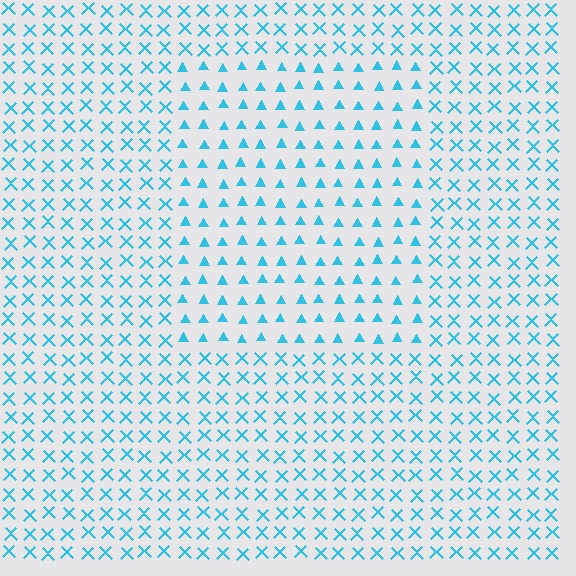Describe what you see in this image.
The image is filled with small cyan elements arranged in a uniform grid. A rectangle-shaped region contains triangles, while the surrounding area contains X marks. The boundary is defined purely by the change in element shape.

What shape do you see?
I see a rectangle.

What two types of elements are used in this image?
The image uses triangles inside the rectangle region and X marks outside it.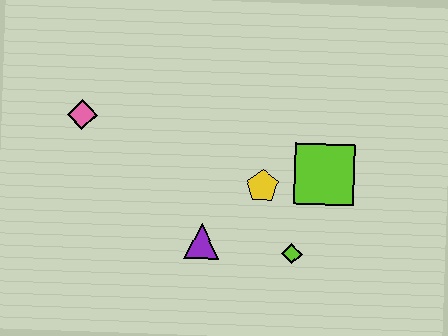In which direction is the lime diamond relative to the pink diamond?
The lime diamond is to the right of the pink diamond.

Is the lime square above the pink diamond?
No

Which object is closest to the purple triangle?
The yellow pentagon is closest to the purple triangle.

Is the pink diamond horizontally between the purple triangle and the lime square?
No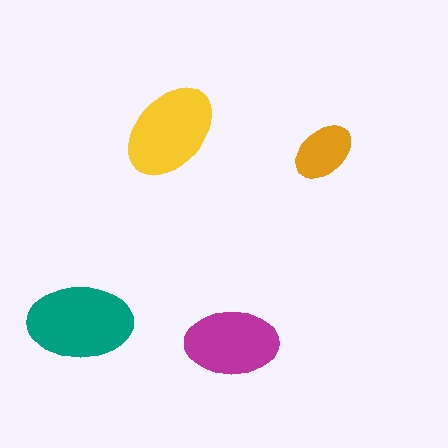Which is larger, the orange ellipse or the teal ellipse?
The teal one.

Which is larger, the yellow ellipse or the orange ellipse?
The yellow one.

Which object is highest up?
The yellow ellipse is topmost.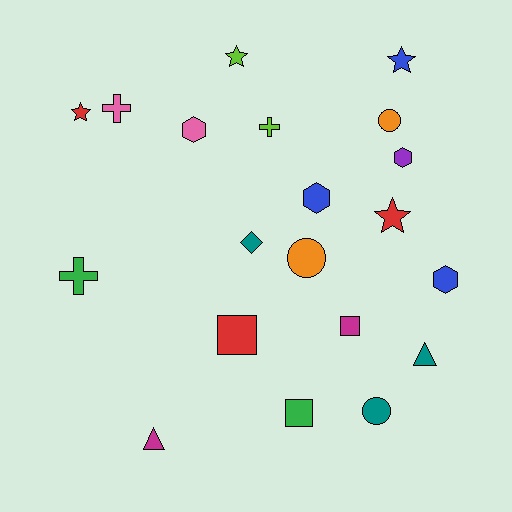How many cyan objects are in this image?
There are no cyan objects.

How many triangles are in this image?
There are 2 triangles.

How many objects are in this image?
There are 20 objects.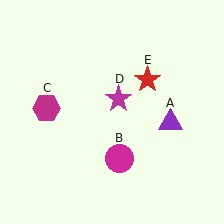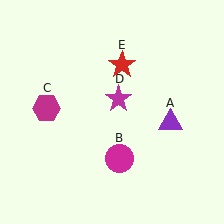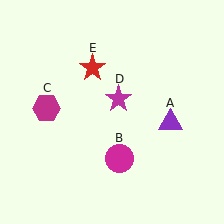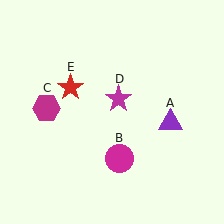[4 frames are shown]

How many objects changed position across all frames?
1 object changed position: red star (object E).